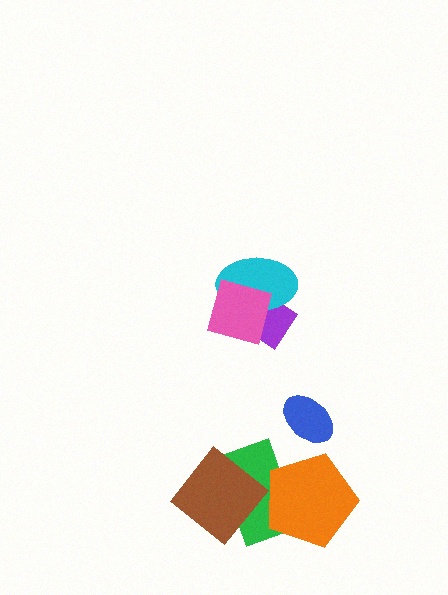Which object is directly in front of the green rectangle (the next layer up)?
The orange pentagon is directly in front of the green rectangle.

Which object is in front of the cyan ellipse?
The pink square is in front of the cyan ellipse.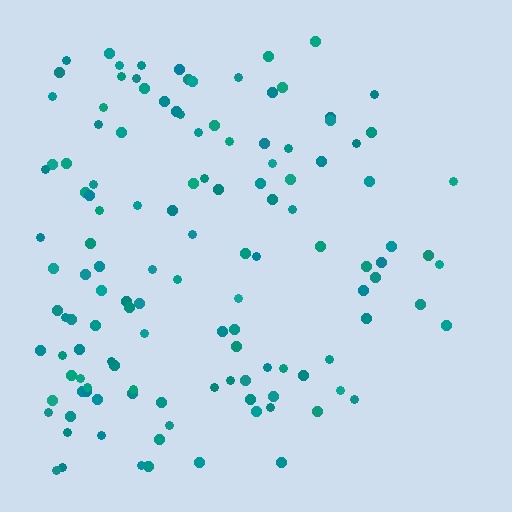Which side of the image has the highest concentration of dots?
The left.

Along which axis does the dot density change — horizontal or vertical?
Horizontal.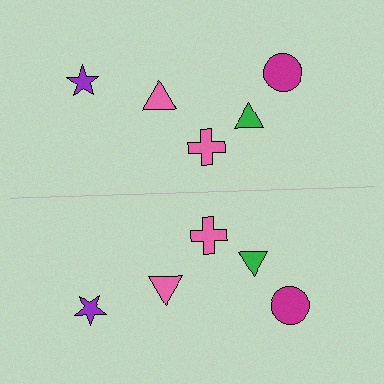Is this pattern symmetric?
Yes, this pattern has bilateral (reflection) symmetry.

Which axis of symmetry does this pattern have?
The pattern has a horizontal axis of symmetry running through the center of the image.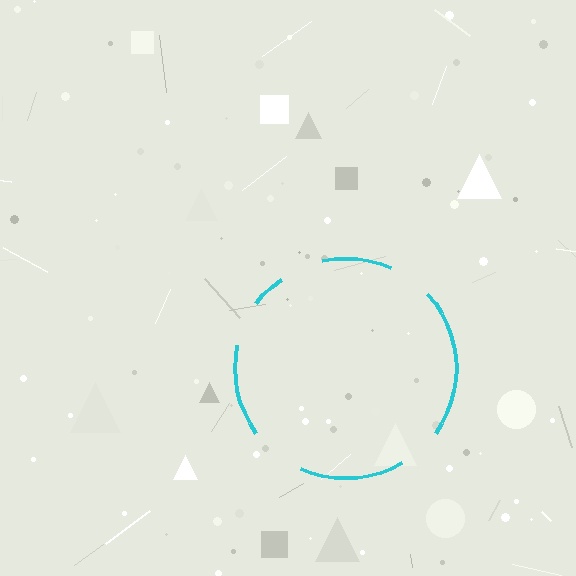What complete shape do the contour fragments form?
The contour fragments form a circle.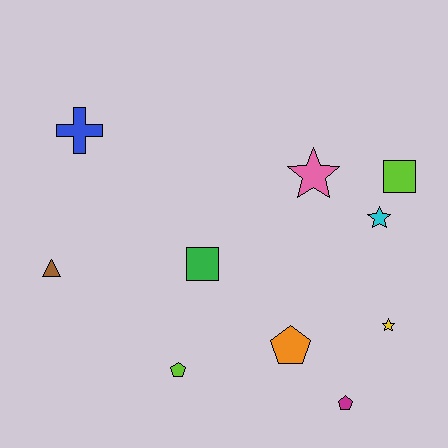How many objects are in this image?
There are 10 objects.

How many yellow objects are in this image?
There is 1 yellow object.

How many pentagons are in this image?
There are 3 pentagons.